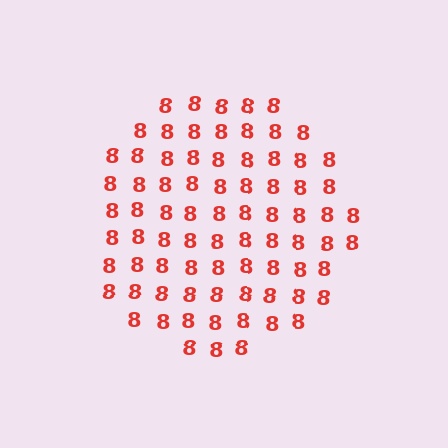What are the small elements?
The small elements are digit 8's.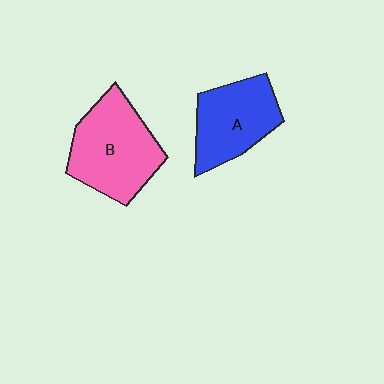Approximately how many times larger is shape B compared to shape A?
Approximately 1.2 times.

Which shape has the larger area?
Shape B (pink).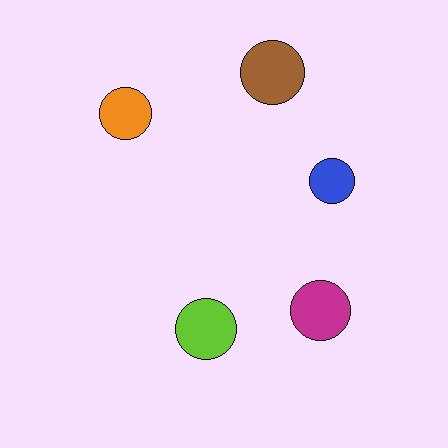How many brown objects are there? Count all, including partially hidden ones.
There is 1 brown object.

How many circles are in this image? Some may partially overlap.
There are 5 circles.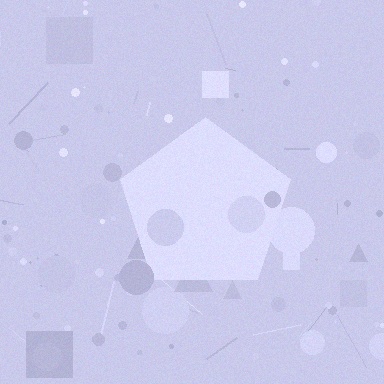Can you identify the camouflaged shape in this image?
The camouflaged shape is a pentagon.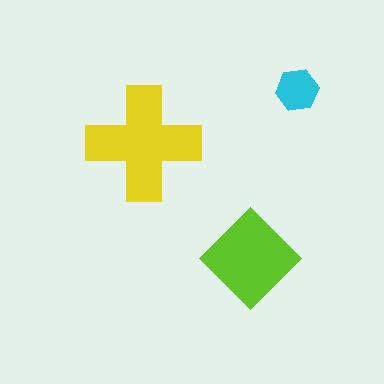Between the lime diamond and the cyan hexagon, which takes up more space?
The lime diamond.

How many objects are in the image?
There are 3 objects in the image.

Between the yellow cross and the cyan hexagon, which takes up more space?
The yellow cross.